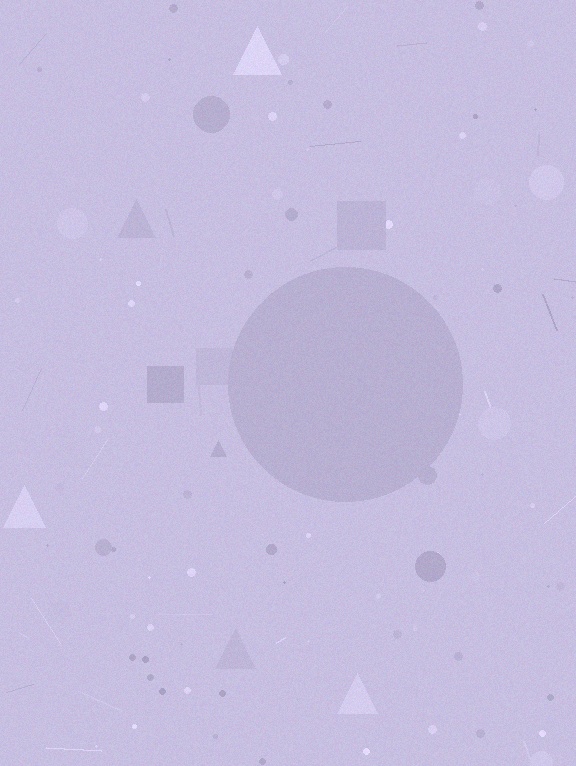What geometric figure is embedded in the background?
A circle is embedded in the background.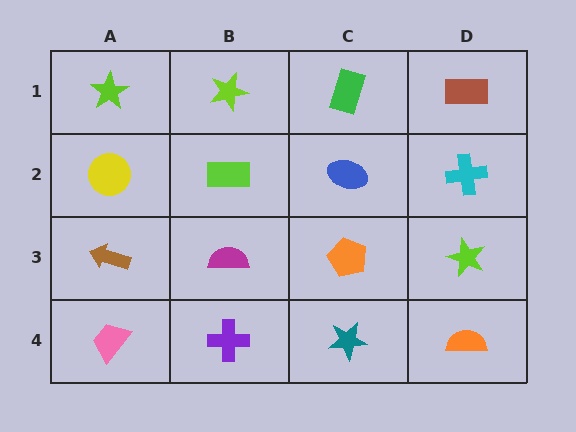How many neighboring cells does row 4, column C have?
3.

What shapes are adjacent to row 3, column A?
A yellow circle (row 2, column A), a pink trapezoid (row 4, column A), a magenta semicircle (row 3, column B).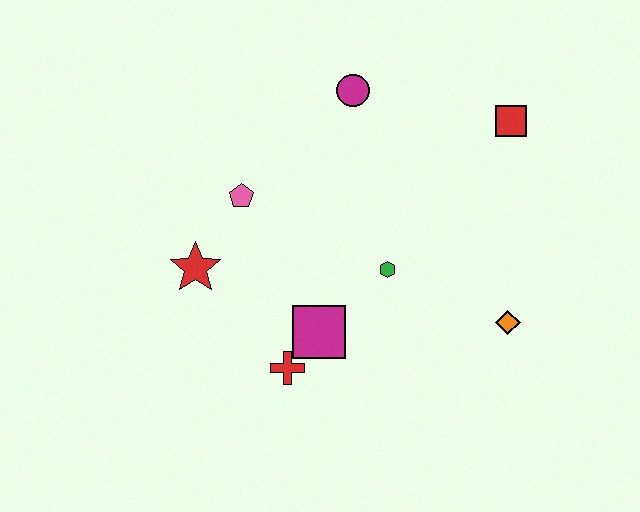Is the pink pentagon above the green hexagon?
Yes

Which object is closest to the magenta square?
The red cross is closest to the magenta square.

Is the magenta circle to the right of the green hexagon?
No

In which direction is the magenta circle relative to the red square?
The magenta circle is to the left of the red square.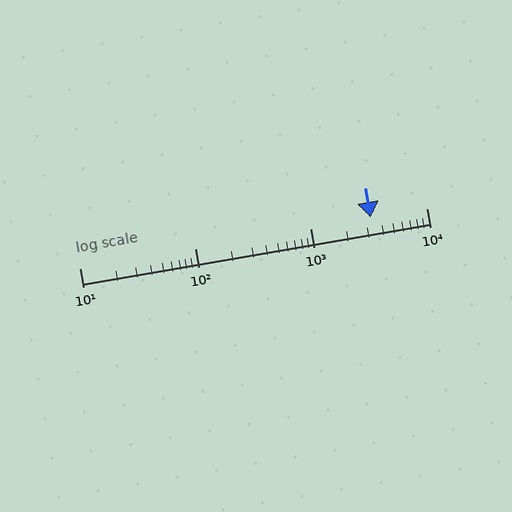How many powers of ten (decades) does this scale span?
The scale spans 3 decades, from 10 to 10000.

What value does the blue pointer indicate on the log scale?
The pointer indicates approximately 3300.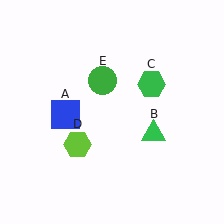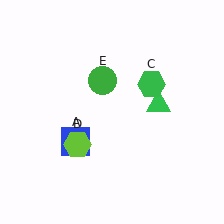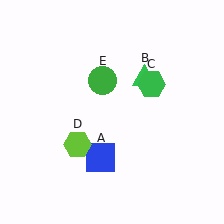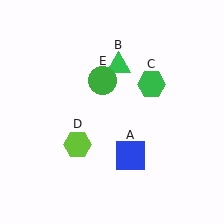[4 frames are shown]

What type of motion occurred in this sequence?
The blue square (object A), green triangle (object B) rotated counterclockwise around the center of the scene.